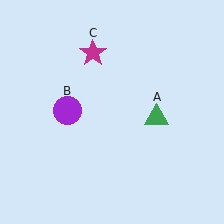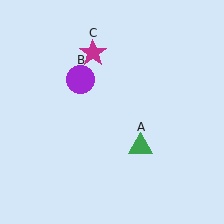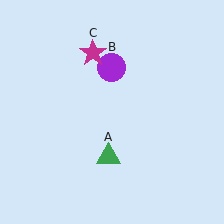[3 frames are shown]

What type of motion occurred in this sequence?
The green triangle (object A), purple circle (object B) rotated clockwise around the center of the scene.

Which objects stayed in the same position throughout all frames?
Magenta star (object C) remained stationary.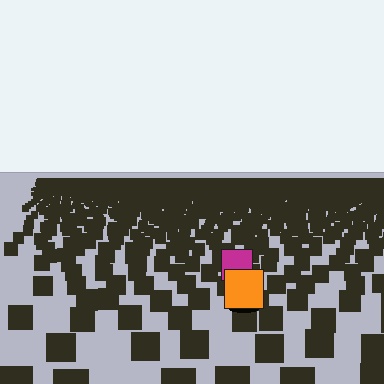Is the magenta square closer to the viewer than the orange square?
No. The orange square is closer — you can tell from the texture gradient: the ground texture is coarser near it.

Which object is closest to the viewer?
The orange square is closest. The texture marks near it are larger and more spread out.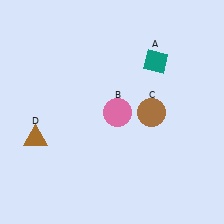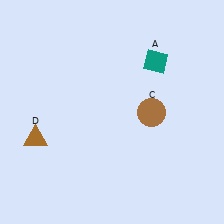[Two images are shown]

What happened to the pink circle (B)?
The pink circle (B) was removed in Image 2. It was in the bottom-right area of Image 1.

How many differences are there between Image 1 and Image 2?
There is 1 difference between the two images.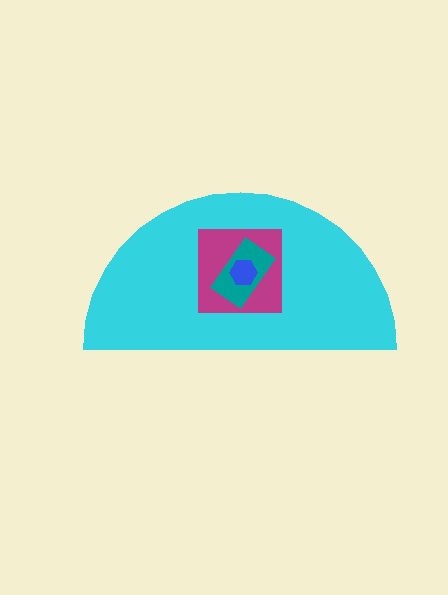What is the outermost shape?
The cyan semicircle.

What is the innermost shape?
The blue hexagon.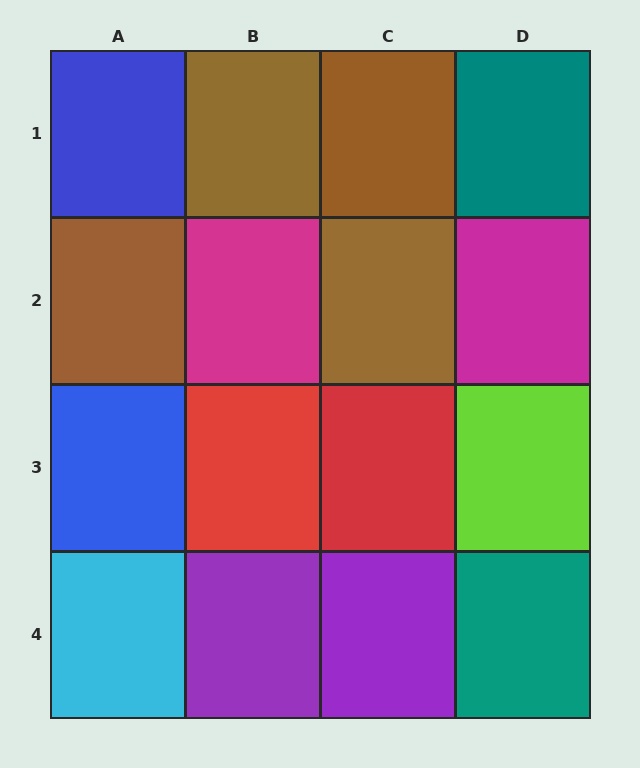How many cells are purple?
2 cells are purple.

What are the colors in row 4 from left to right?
Cyan, purple, purple, teal.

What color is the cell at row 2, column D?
Magenta.